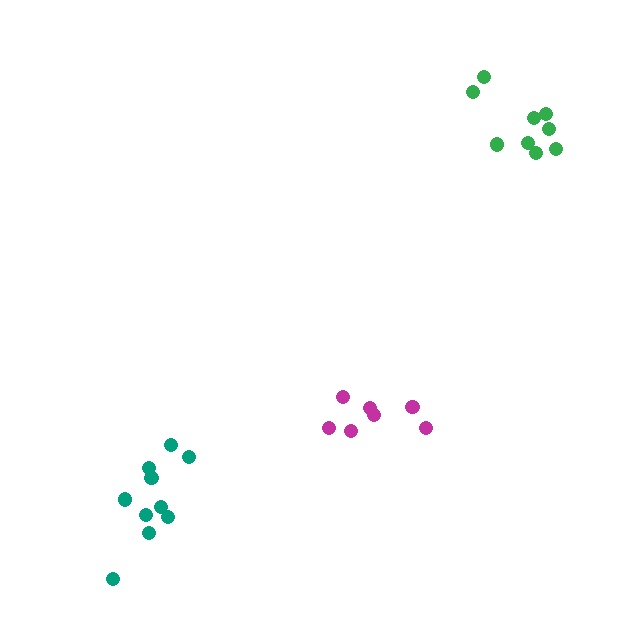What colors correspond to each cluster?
The clusters are colored: green, teal, magenta.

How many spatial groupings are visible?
There are 3 spatial groupings.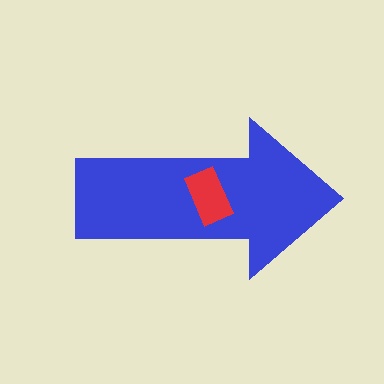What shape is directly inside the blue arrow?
The red rectangle.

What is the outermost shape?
The blue arrow.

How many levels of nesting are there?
2.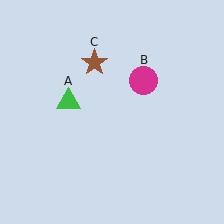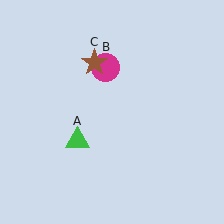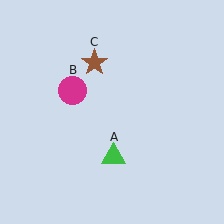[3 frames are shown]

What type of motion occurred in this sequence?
The green triangle (object A), magenta circle (object B) rotated counterclockwise around the center of the scene.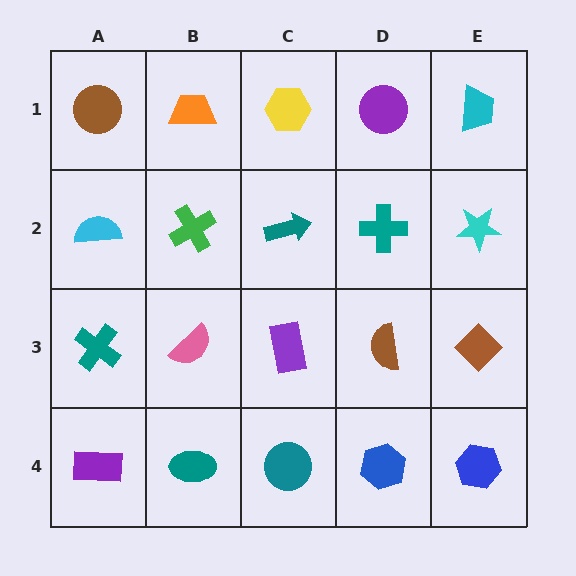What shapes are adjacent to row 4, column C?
A purple rectangle (row 3, column C), a teal ellipse (row 4, column B), a blue hexagon (row 4, column D).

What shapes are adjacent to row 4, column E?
A brown diamond (row 3, column E), a blue hexagon (row 4, column D).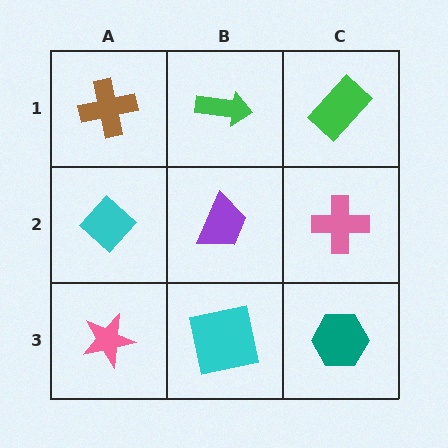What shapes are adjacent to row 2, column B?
A green arrow (row 1, column B), a cyan square (row 3, column B), a cyan diamond (row 2, column A), a pink cross (row 2, column C).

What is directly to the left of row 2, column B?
A cyan diamond.